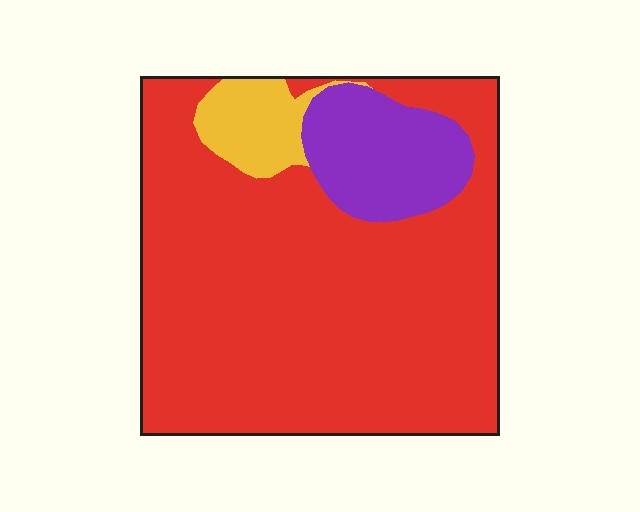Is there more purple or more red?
Red.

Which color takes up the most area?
Red, at roughly 80%.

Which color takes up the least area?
Yellow, at roughly 5%.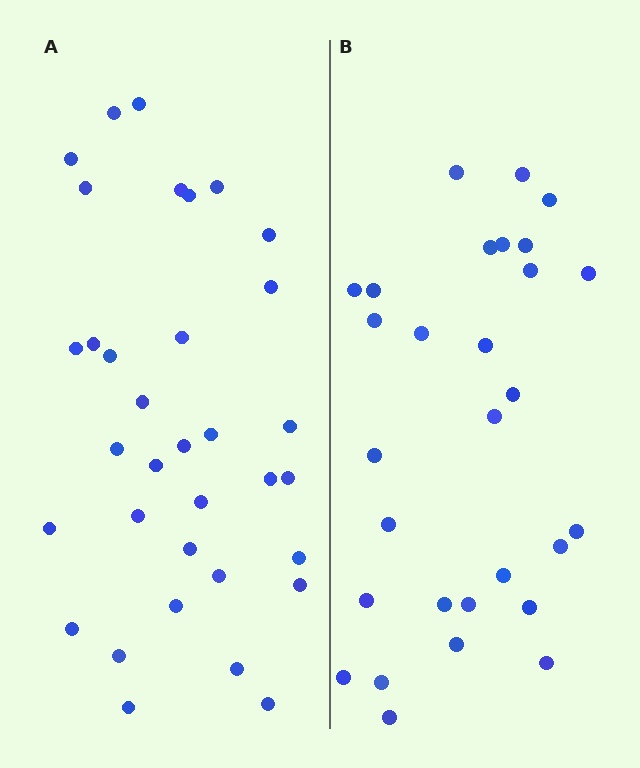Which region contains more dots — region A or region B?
Region A (the left region) has more dots.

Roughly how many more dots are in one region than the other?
Region A has about 5 more dots than region B.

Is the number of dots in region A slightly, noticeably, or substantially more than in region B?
Region A has only slightly more — the two regions are fairly close. The ratio is roughly 1.2 to 1.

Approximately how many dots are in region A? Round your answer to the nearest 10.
About 30 dots. (The exact count is 34, which rounds to 30.)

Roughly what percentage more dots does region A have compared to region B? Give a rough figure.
About 15% more.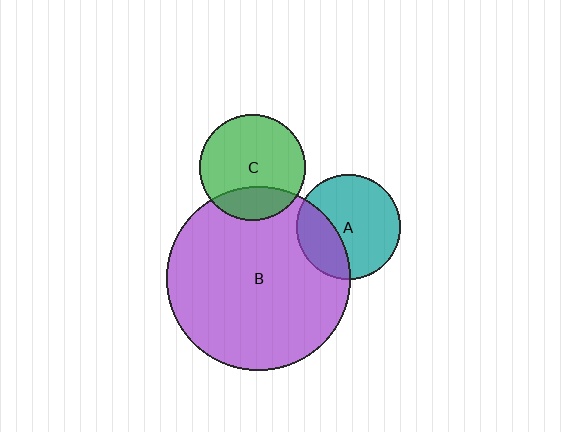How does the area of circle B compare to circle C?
Approximately 3.0 times.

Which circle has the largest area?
Circle B (purple).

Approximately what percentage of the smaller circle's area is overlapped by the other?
Approximately 25%.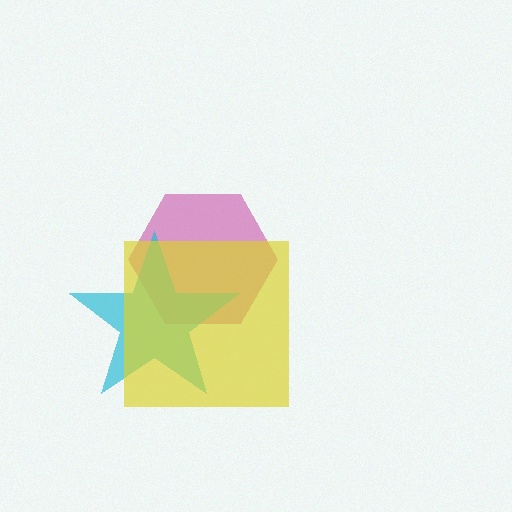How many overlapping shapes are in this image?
There are 3 overlapping shapes in the image.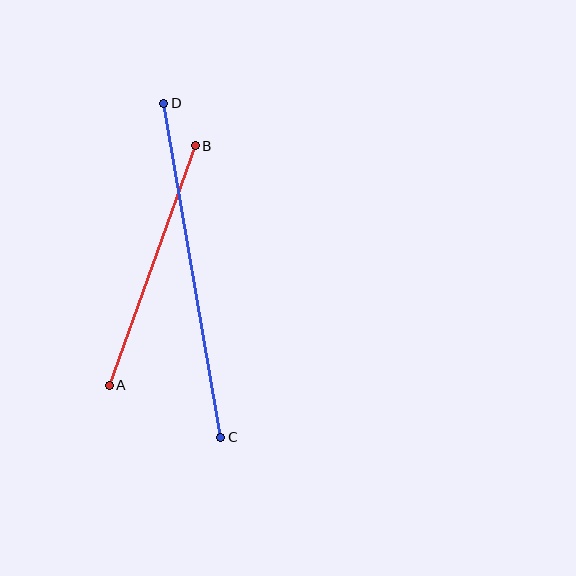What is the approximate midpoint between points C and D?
The midpoint is at approximately (192, 270) pixels.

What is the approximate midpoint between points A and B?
The midpoint is at approximately (152, 266) pixels.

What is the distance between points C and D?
The distance is approximately 339 pixels.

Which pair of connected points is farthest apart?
Points C and D are farthest apart.